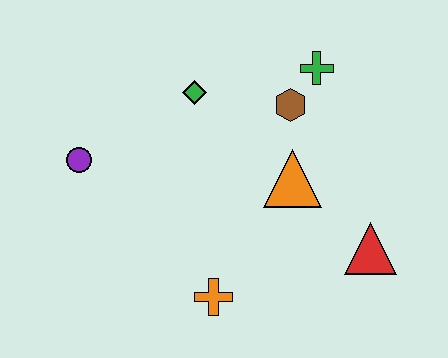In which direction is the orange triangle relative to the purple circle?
The orange triangle is to the right of the purple circle.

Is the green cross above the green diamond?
Yes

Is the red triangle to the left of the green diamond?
No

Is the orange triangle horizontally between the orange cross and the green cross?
Yes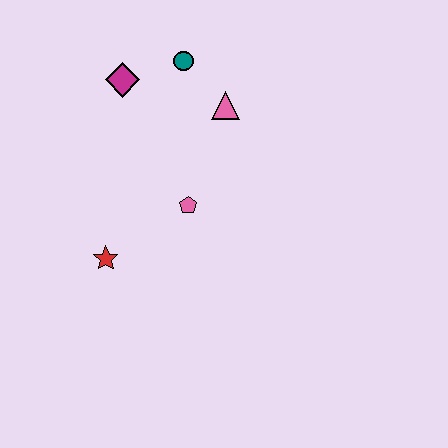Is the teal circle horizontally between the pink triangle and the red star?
Yes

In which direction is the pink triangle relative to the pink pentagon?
The pink triangle is above the pink pentagon.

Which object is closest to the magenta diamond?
The teal circle is closest to the magenta diamond.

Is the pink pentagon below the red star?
No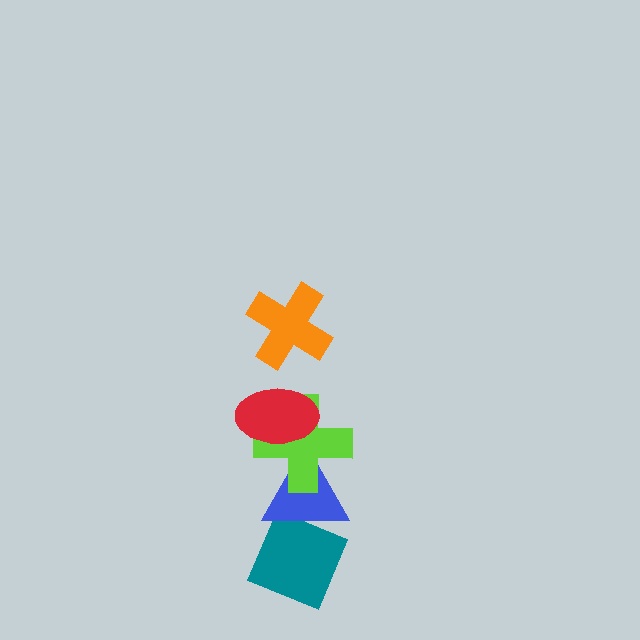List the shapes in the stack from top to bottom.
From top to bottom: the orange cross, the red ellipse, the lime cross, the blue triangle, the teal diamond.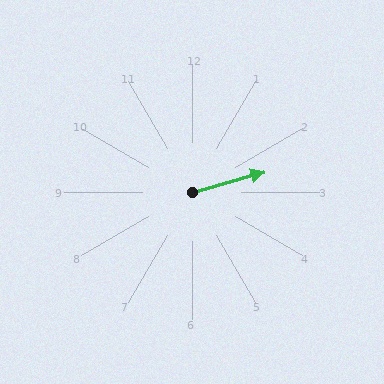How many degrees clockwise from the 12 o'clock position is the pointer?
Approximately 75 degrees.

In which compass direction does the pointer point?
East.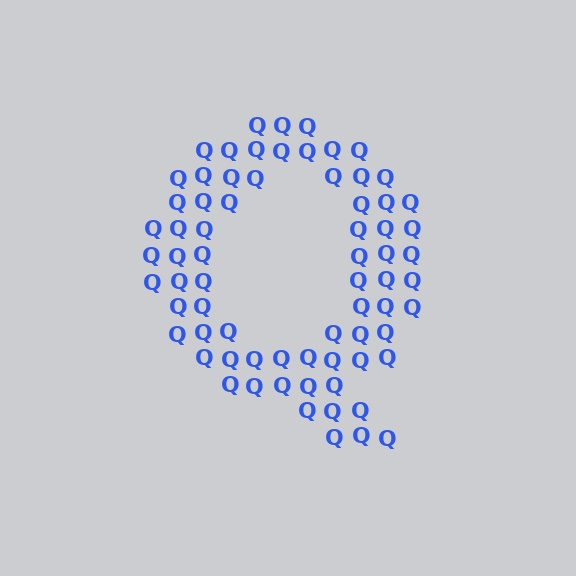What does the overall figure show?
The overall figure shows the letter Q.